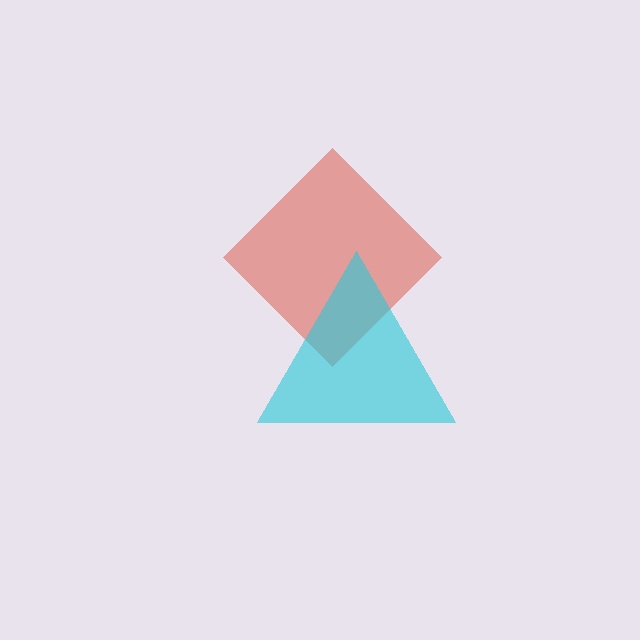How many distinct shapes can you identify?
There are 2 distinct shapes: a red diamond, a cyan triangle.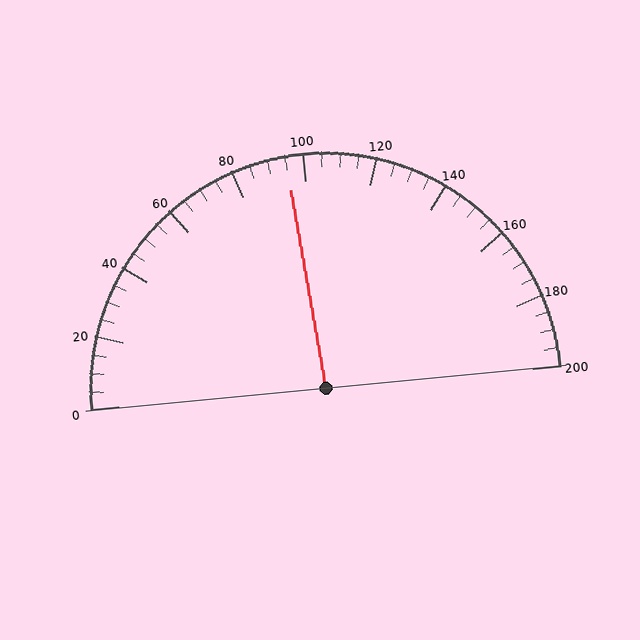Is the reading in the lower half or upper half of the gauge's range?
The reading is in the lower half of the range (0 to 200).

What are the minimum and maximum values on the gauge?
The gauge ranges from 0 to 200.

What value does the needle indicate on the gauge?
The needle indicates approximately 95.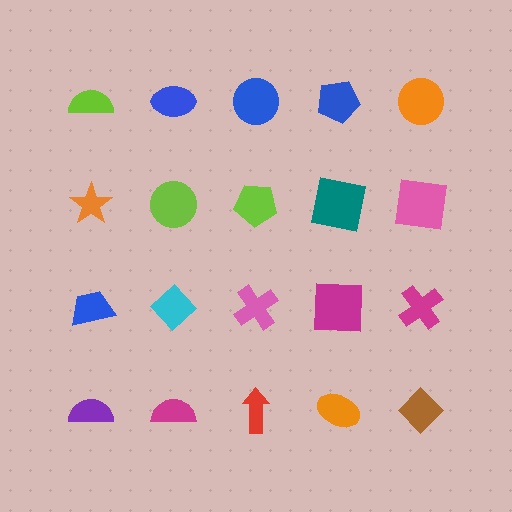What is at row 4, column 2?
A magenta semicircle.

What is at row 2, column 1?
An orange star.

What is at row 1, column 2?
A blue ellipse.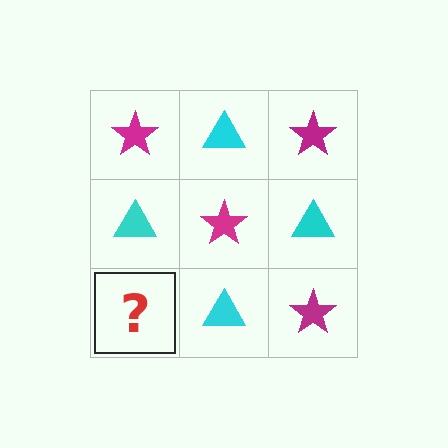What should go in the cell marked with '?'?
The missing cell should contain a magenta star.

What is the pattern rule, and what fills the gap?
The rule is that it alternates magenta star and cyan triangle in a checkerboard pattern. The gap should be filled with a magenta star.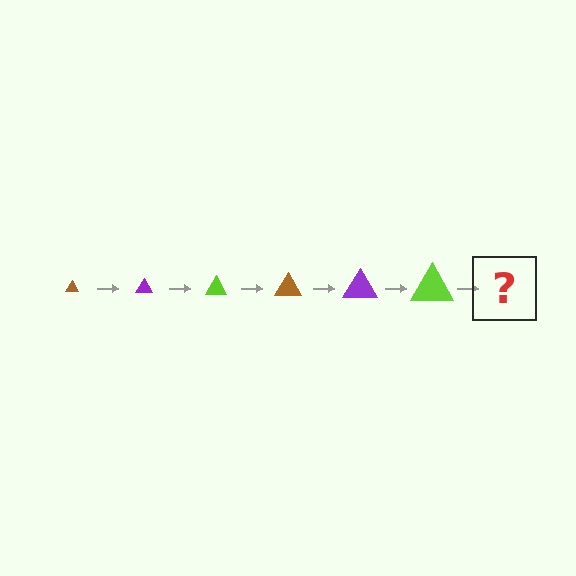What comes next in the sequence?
The next element should be a brown triangle, larger than the previous one.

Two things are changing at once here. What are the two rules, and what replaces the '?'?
The two rules are that the triangle grows larger each step and the color cycles through brown, purple, and lime. The '?' should be a brown triangle, larger than the previous one.